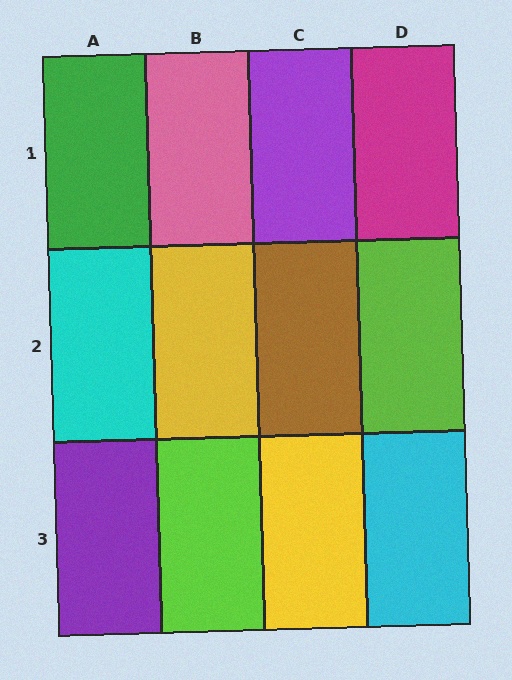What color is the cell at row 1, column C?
Purple.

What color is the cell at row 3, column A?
Purple.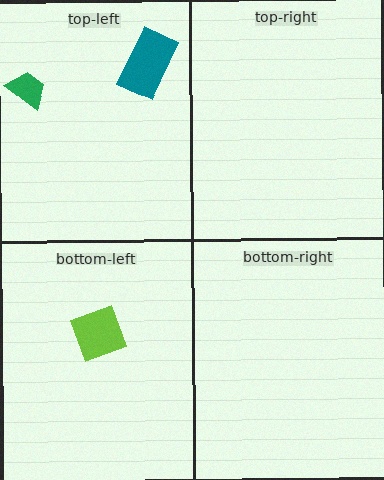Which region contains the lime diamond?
The bottom-left region.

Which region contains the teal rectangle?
The top-left region.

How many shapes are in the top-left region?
2.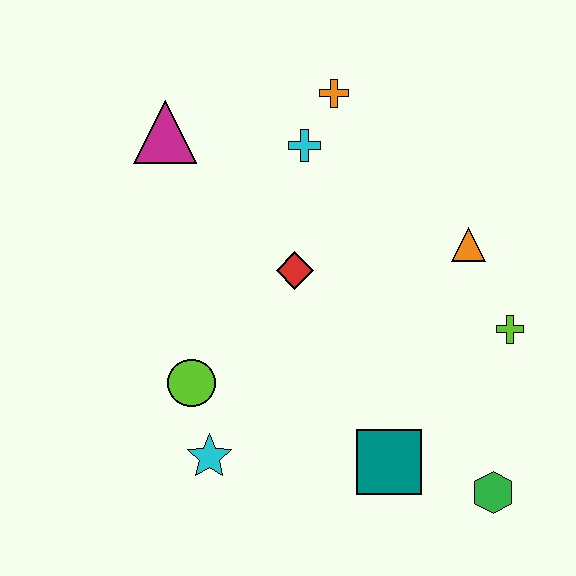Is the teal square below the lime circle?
Yes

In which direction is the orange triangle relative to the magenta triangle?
The orange triangle is to the right of the magenta triangle.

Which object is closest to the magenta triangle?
The cyan cross is closest to the magenta triangle.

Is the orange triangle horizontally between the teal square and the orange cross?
No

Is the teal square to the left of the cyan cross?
No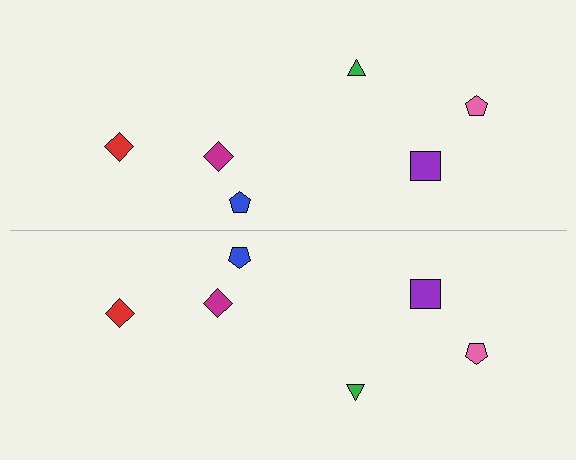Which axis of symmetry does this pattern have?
The pattern has a horizontal axis of symmetry running through the center of the image.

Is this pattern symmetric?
Yes, this pattern has bilateral (reflection) symmetry.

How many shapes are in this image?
There are 12 shapes in this image.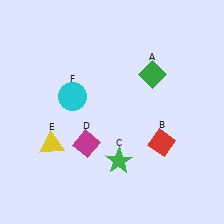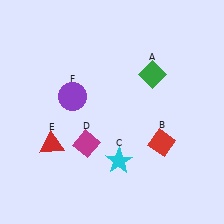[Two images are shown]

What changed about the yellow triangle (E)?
In Image 1, E is yellow. In Image 2, it changed to red.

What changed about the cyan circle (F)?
In Image 1, F is cyan. In Image 2, it changed to purple.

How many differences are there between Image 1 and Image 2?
There are 3 differences between the two images.